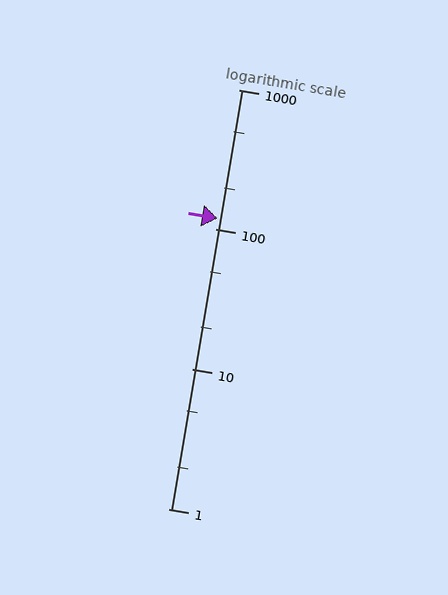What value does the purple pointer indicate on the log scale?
The pointer indicates approximately 120.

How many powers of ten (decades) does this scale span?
The scale spans 3 decades, from 1 to 1000.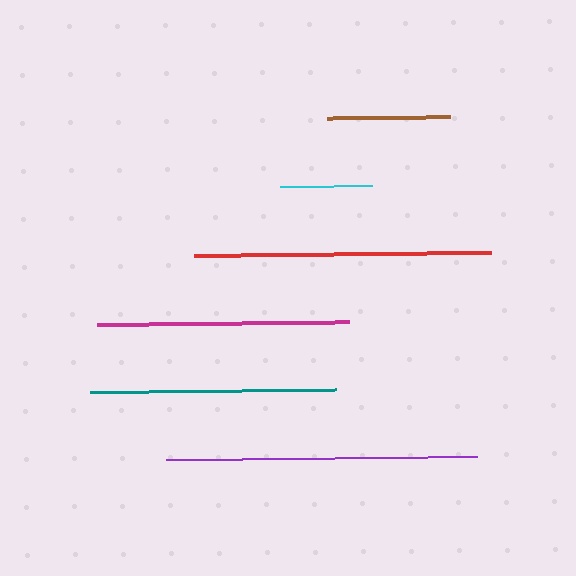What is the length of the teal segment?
The teal segment is approximately 246 pixels long.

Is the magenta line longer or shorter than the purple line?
The purple line is longer than the magenta line.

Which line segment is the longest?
The purple line is the longest at approximately 311 pixels.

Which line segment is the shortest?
The cyan line is the shortest at approximately 92 pixels.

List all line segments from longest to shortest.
From longest to shortest: purple, red, magenta, teal, brown, cyan.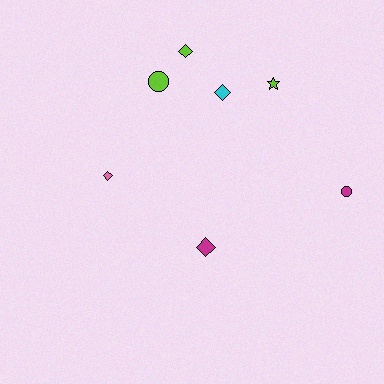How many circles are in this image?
There are 2 circles.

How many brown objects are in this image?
There are no brown objects.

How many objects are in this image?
There are 7 objects.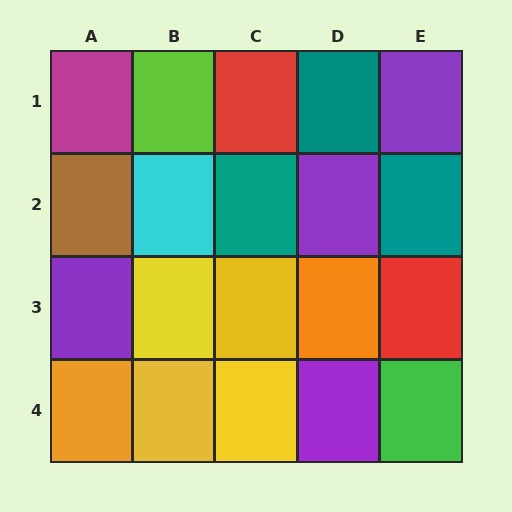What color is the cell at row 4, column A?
Orange.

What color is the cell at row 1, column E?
Purple.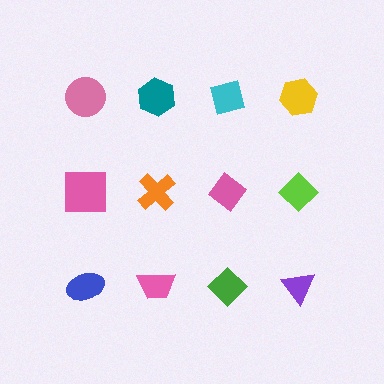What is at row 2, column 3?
A pink diamond.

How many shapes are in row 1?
4 shapes.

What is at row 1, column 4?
A yellow hexagon.